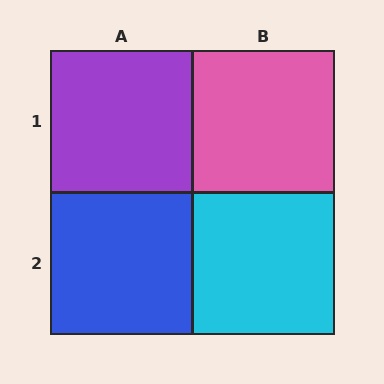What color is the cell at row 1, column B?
Pink.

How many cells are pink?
1 cell is pink.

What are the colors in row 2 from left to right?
Blue, cyan.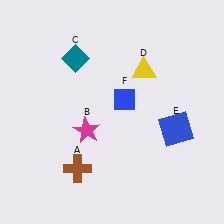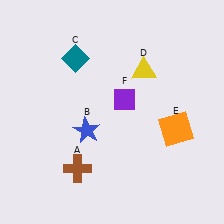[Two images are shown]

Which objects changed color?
B changed from magenta to blue. E changed from blue to orange. F changed from blue to purple.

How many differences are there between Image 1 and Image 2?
There are 3 differences between the two images.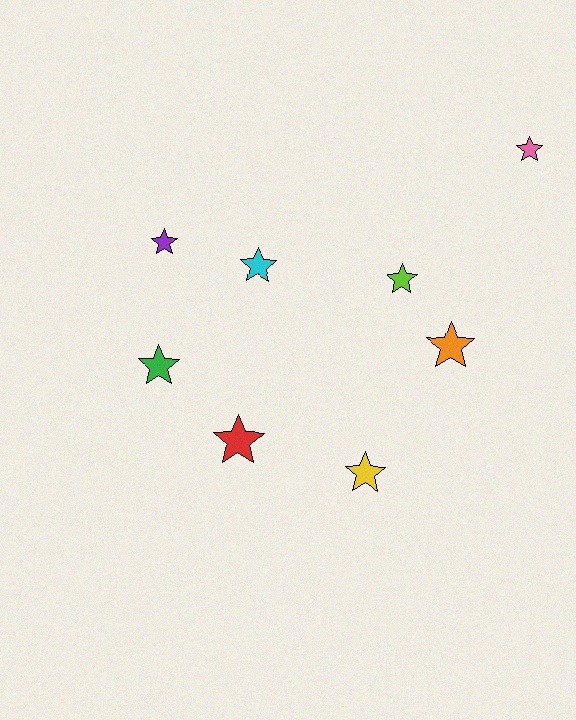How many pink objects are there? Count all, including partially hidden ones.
There is 1 pink object.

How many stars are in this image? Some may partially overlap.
There are 8 stars.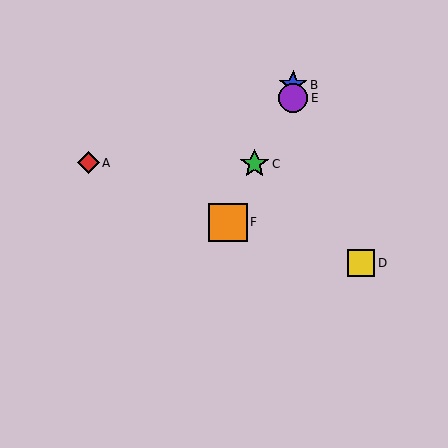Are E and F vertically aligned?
No, E is at x≈293 and F is at x≈228.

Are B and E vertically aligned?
Yes, both are at x≈293.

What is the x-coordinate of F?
Object F is at x≈228.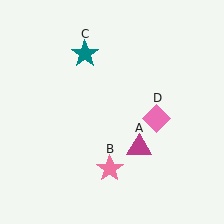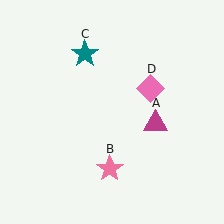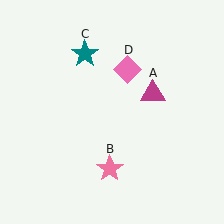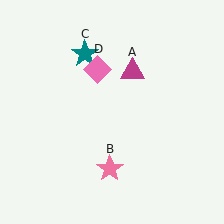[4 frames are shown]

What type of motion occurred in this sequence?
The magenta triangle (object A), pink diamond (object D) rotated counterclockwise around the center of the scene.